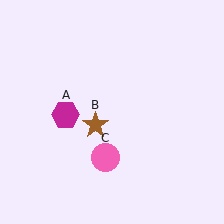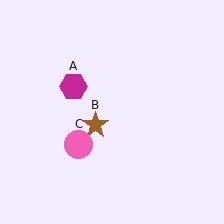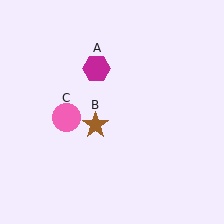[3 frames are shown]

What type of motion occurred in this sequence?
The magenta hexagon (object A), pink circle (object C) rotated clockwise around the center of the scene.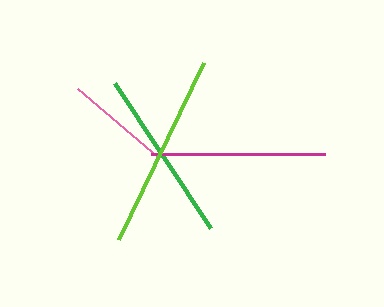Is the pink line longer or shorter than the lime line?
The lime line is longer than the pink line.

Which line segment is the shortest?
The pink line is the shortest at approximately 106 pixels.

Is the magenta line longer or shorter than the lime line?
The lime line is longer than the magenta line.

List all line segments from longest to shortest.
From longest to shortest: lime, green, magenta, pink.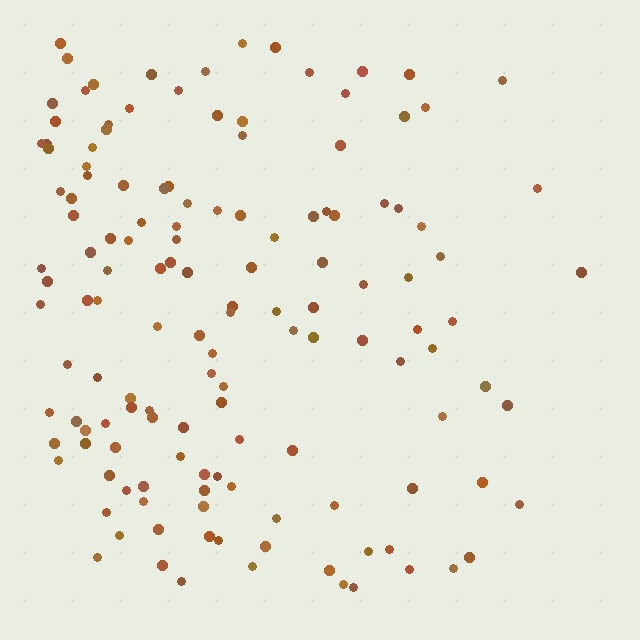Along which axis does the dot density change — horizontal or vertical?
Horizontal.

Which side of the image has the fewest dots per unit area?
The right.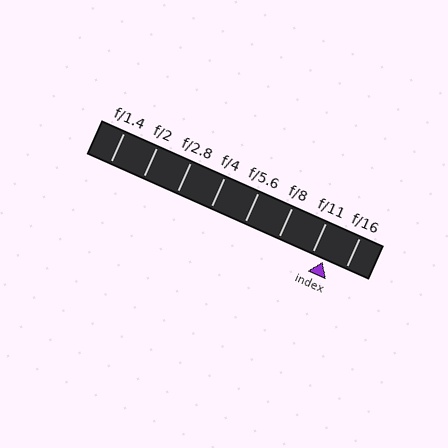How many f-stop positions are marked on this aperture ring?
There are 8 f-stop positions marked.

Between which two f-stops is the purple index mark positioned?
The index mark is between f/11 and f/16.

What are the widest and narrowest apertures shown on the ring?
The widest aperture shown is f/1.4 and the narrowest is f/16.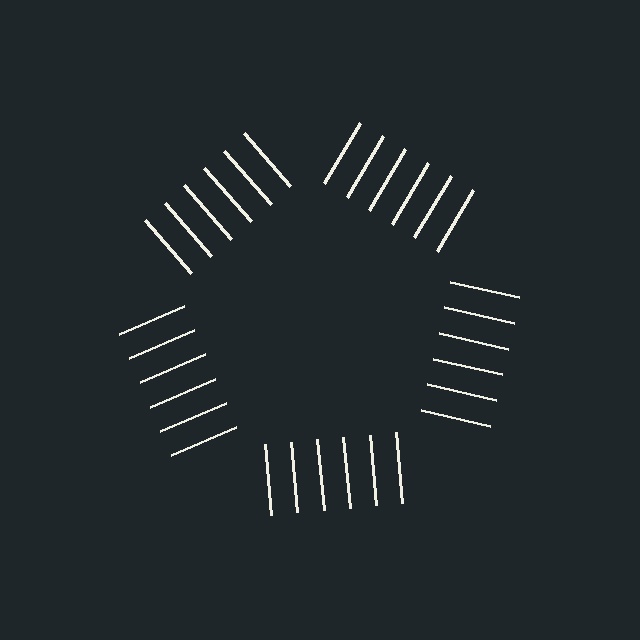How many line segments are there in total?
30 — 6 along each of the 5 edges.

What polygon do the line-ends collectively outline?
An illusory pentagon — the line segments terminate on its edges but no continuous stroke is drawn.